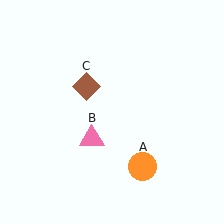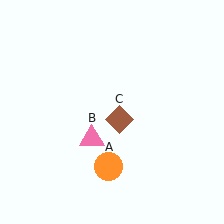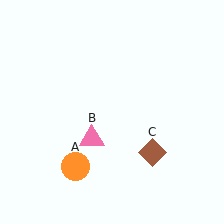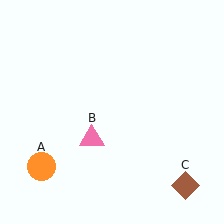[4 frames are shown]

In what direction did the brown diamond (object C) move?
The brown diamond (object C) moved down and to the right.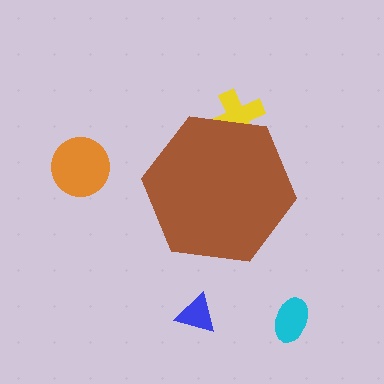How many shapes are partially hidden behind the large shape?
1 shape is partially hidden.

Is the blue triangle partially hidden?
No, the blue triangle is fully visible.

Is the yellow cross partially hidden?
Yes, the yellow cross is partially hidden behind the brown hexagon.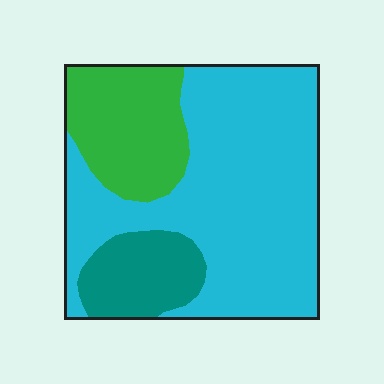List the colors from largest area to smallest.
From largest to smallest: cyan, green, teal.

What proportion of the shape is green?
Green covers roughly 20% of the shape.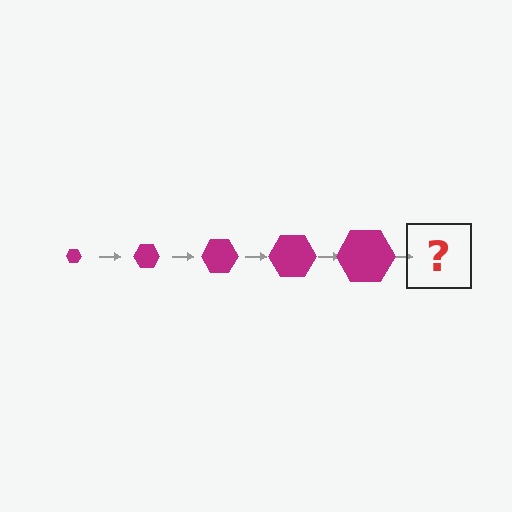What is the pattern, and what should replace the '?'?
The pattern is that the hexagon gets progressively larger each step. The '?' should be a magenta hexagon, larger than the previous one.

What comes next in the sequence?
The next element should be a magenta hexagon, larger than the previous one.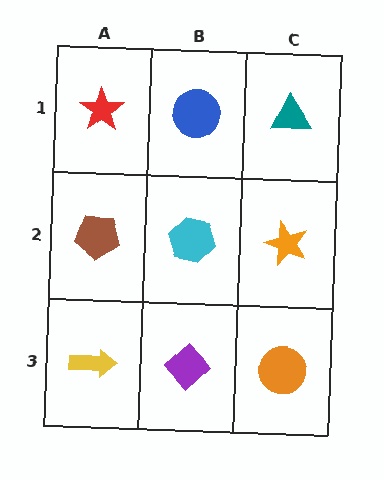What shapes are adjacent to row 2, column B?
A blue circle (row 1, column B), a purple diamond (row 3, column B), a brown pentagon (row 2, column A), an orange star (row 2, column C).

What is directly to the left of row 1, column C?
A blue circle.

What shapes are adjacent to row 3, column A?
A brown pentagon (row 2, column A), a purple diamond (row 3, column B).